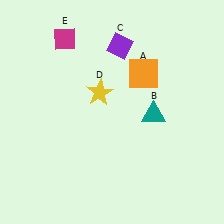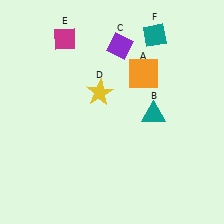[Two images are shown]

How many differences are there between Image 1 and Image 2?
There is 1 difference between the two images.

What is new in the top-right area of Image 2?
A teal diamond (F) was added in the top-right area of Image 2.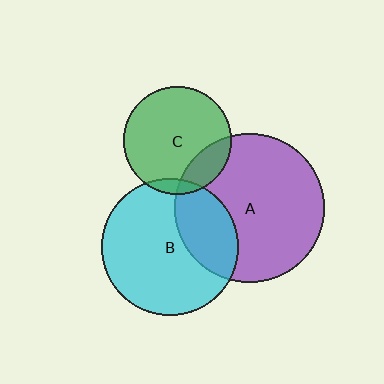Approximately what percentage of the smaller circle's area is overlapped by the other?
Approximately 30%.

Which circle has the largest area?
Circle A (purple).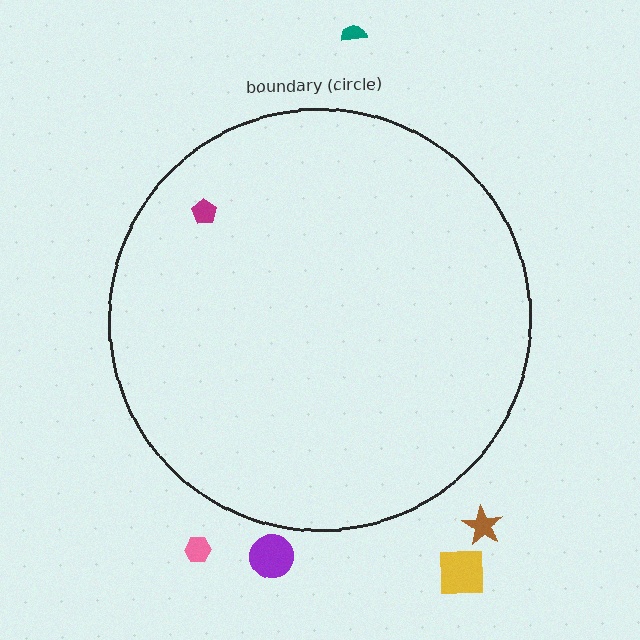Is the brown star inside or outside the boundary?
Outside.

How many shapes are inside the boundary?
1 inside, 5 outside.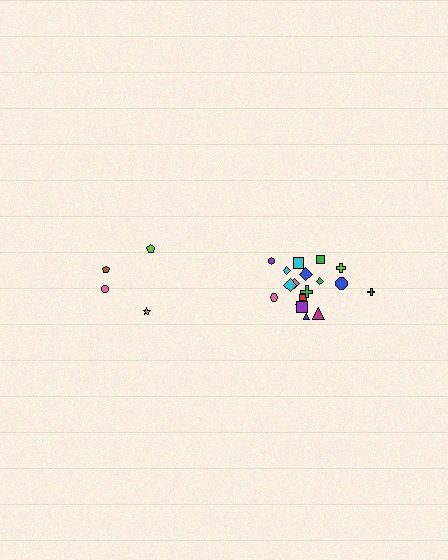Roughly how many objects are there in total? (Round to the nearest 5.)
Roughly 20 objects in total.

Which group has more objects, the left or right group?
The right group.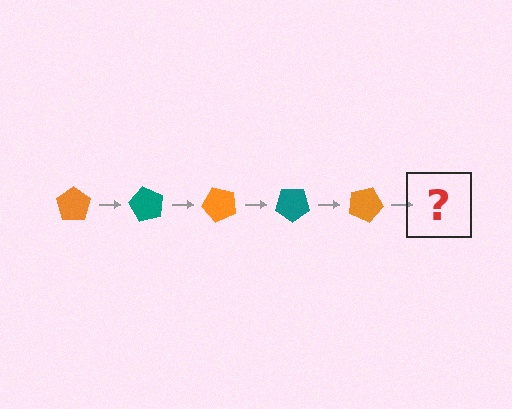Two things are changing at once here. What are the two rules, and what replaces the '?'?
The two rules are that it rotates 60 degrees each step and the color cycles through orange and teal. The '?' should be a teal pentagon, rotated 300 degrees from the start.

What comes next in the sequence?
The next element should be a teal pentagon, rotated 300 degrees from the start.